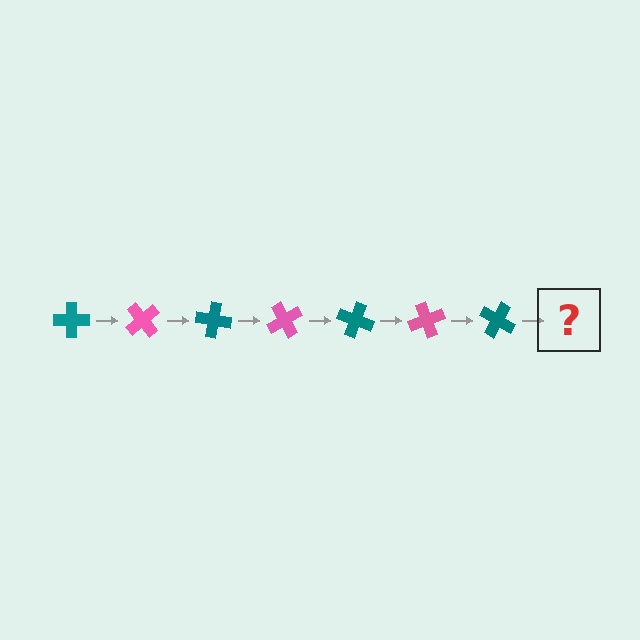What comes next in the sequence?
The next element should be a pink cross, rotated 350 degrees from the start.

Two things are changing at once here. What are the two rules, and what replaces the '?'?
The two rules are that it rotates 50 degrees each step and the color cycles through teal and pink. The '?' should be a pink cross, rotated 350 degrees from the start.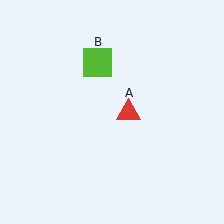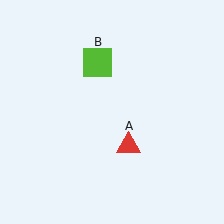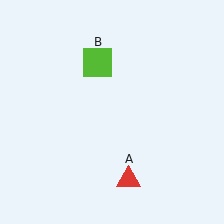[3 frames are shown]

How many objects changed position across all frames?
1 object changed position: red triangle (object A).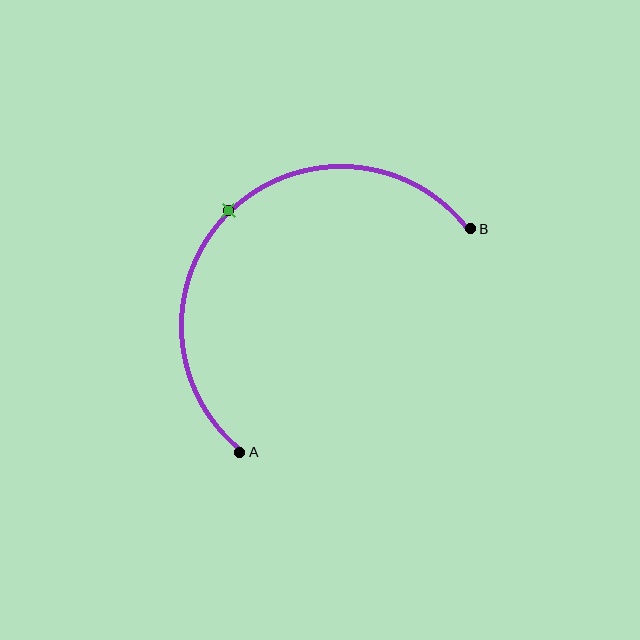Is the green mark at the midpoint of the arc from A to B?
Yes. The green mark lies on the arc at equal arc-length from both A and B — it is the arc midpoint.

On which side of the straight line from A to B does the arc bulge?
The arc bulges above and to the left of the straight line connecting A and B.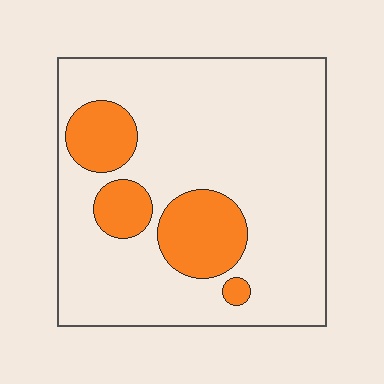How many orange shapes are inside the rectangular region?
4.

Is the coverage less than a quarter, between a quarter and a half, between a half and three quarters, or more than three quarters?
Less than a quarter.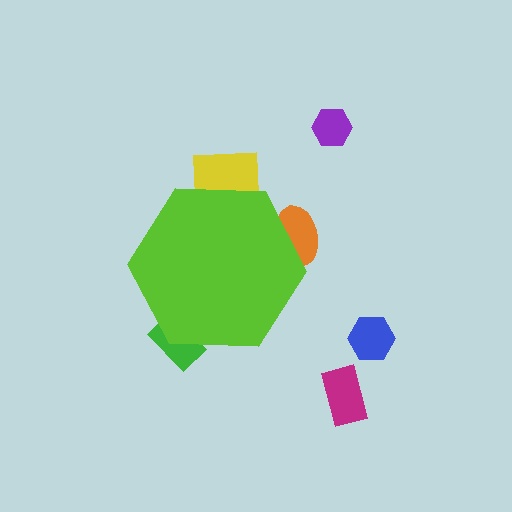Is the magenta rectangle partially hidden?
No, the magenta rectangle is fully visible.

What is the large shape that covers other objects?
A lime hexagon.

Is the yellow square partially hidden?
Yes, the yellow square is partially hidden behind the lime hexagon.